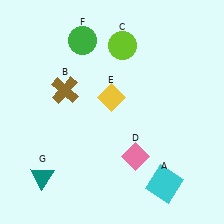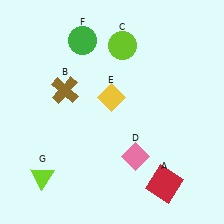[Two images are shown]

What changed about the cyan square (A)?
In Image 1, A is cyan. In Image 2, it changed to red.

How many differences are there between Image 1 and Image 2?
There are 2 differences between the two images.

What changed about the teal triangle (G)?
In Image 1, G is teal. In Image 2, it changed to lime.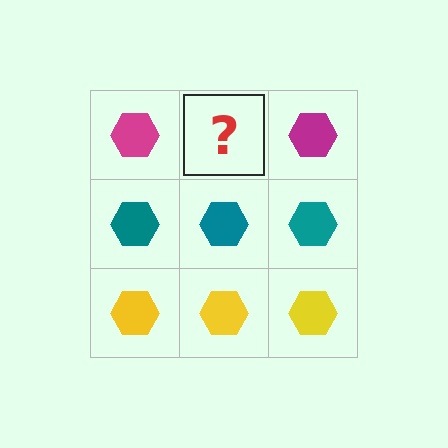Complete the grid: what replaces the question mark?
The question mark should be replaced with a magenta hexagon.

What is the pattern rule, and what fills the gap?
The rule is that each row has a consistent color. The gap should be filled with a magenta hexagon.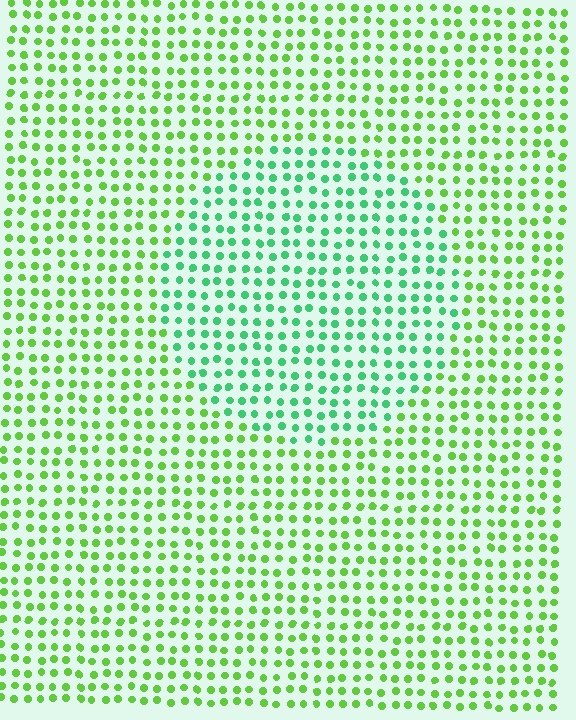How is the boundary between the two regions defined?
The boundary is defined purely by a slight shift in hue (about 38 degrees). Spacing, size, and orientation are identical on both sides.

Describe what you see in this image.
The image is filled with small lime elements in a uniform arrangement. A circle-shaped region is visible where the elements are tinted to a slightly different hue, forming a subtle color boundary.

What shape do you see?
I see a circle.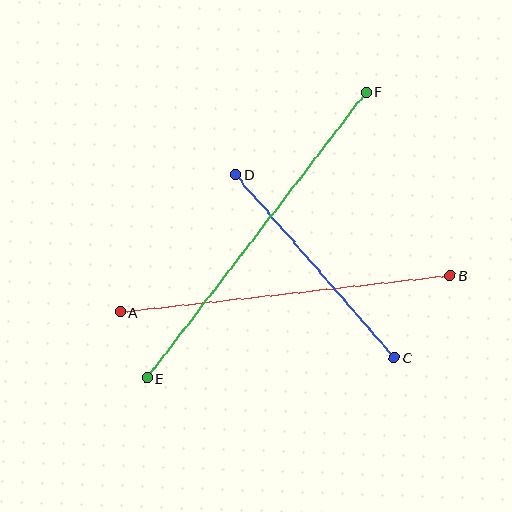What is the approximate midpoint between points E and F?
The midpoint is at approximately (256, 235) pixels.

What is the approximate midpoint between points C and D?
The midpoint is at approximately (315, 266) pixels.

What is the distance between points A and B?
The distance is approximately 332 pixels.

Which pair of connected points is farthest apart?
Points E and F are farthest apart.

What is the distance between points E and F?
The distance is approximately 360 pixels.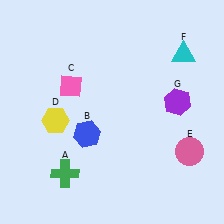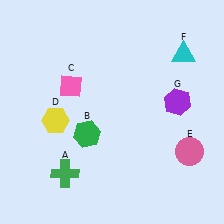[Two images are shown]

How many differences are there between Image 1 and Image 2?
There is 1 difference between the two images.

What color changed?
The hexagon (B) changed from blue in Image 1 to green in Image 2.